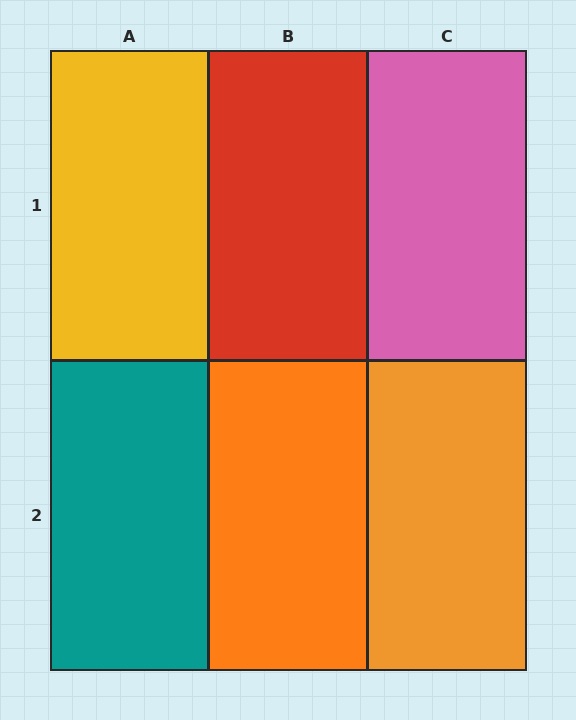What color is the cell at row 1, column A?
Yellow.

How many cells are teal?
1 cell is teal.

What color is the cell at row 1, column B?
Red.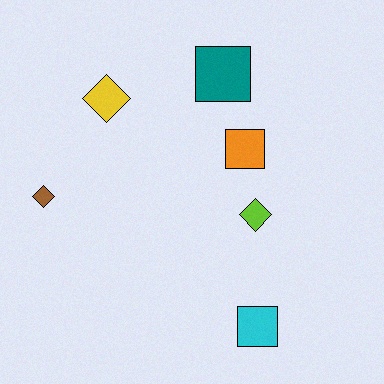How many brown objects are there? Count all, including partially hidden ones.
There is 1 brown object.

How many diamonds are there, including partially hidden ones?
There are 3 diamonds.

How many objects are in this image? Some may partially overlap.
There are 6 objects.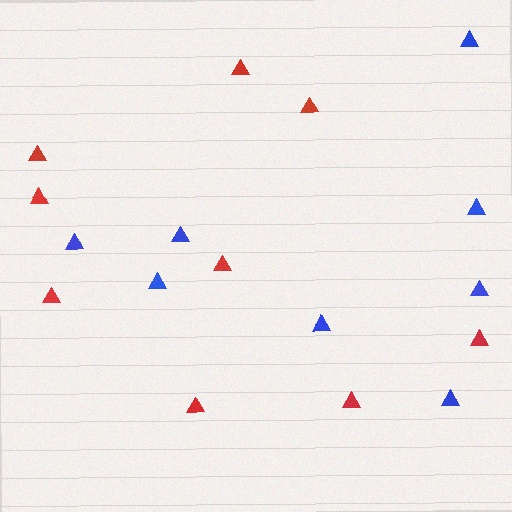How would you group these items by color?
There are 2 groups: one group of red triangles (9) and one group of blue triangles (8).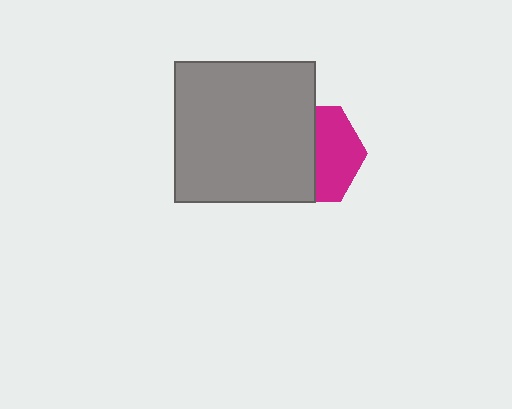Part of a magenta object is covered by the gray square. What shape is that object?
It is a hexagon.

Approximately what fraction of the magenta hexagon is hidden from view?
Roughly 53% of the magenta hexagon is hidden behind the gray square.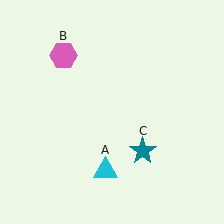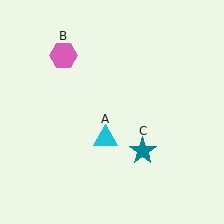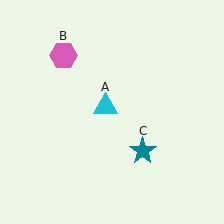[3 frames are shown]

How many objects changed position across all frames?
1 object changed position: cyan triangle (object A).